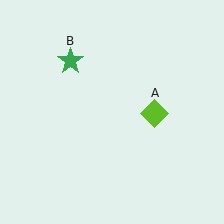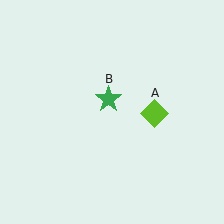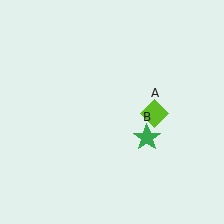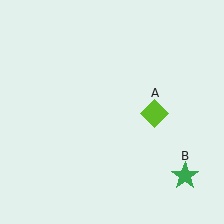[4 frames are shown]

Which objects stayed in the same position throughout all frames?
Lime diamond (object A) remained stationary.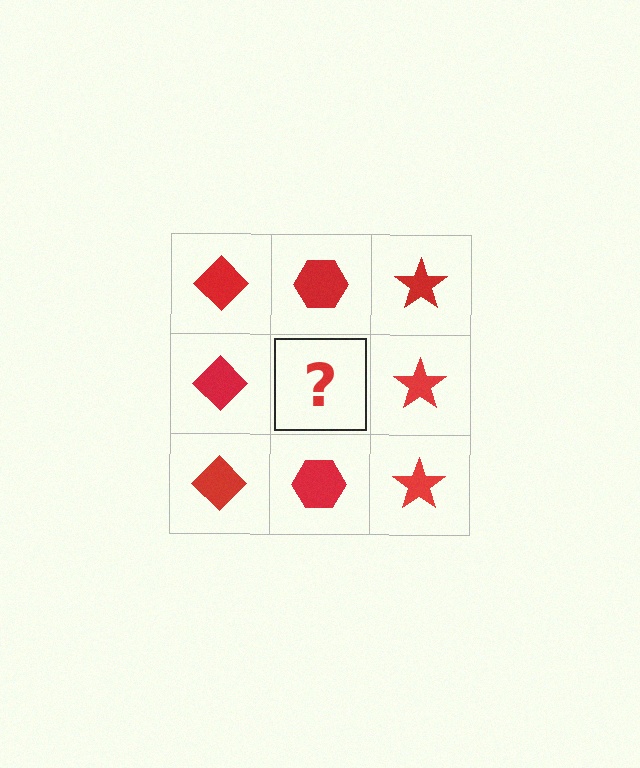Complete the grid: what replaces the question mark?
The question mark should be replaced with a red hexagon.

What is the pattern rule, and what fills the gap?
The rule is that each column has a consistent shape. The gap should be filled with a red hexagon.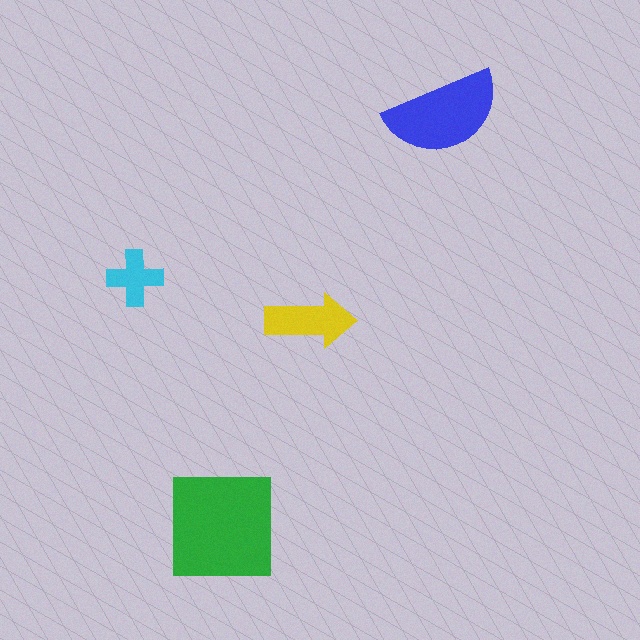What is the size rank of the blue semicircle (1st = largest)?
2nd.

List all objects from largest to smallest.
The green square, the blue semicircle, the yellow arrow, the cyan cross.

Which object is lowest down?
The green square is bottommost.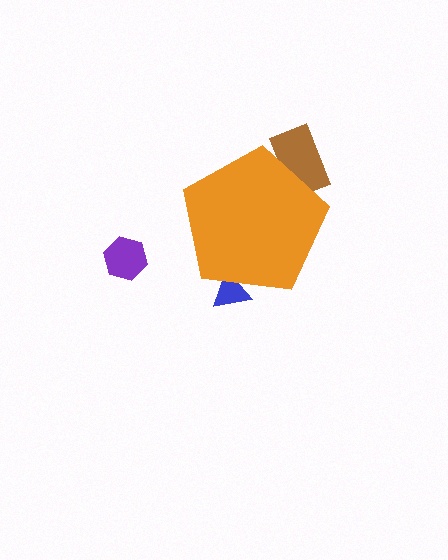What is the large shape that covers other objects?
An orange pentagon.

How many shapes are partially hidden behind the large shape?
2 shapes are partially hidden.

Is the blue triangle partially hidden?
Yes, the blue triangle is partially hidden behind the orange pentagon.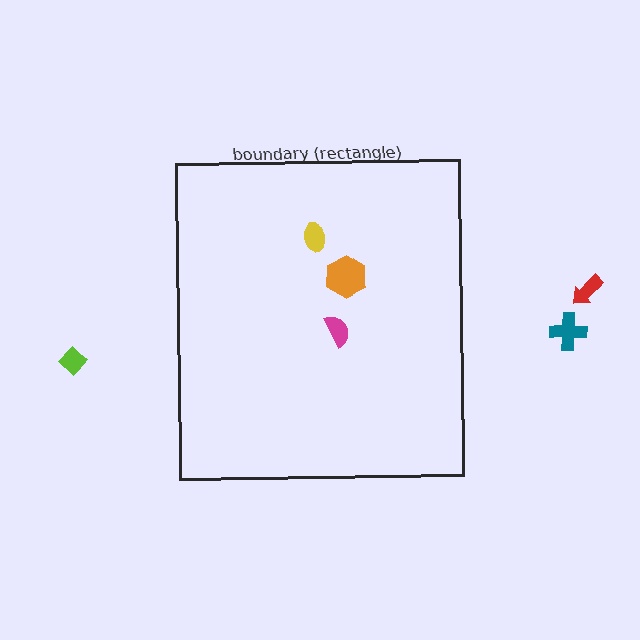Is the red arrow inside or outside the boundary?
Outside.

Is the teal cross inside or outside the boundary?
Outside.